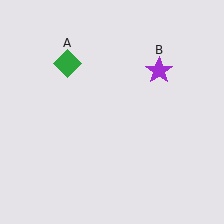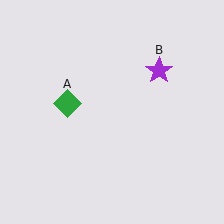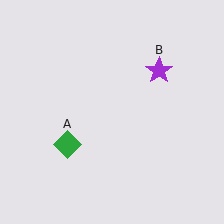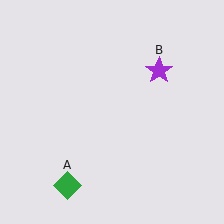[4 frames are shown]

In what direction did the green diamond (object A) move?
The green diamond (object A) moved down.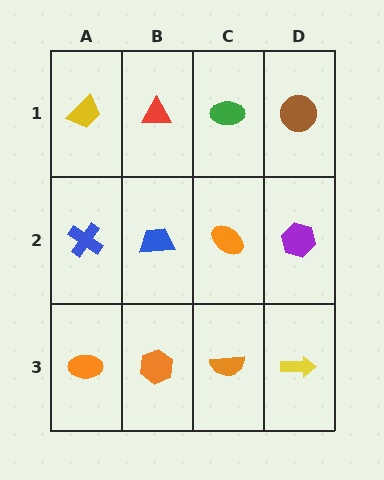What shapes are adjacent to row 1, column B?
A blue trapezoid (row 2, column B), a yellow trapezoid (row 1, column A), a green ellipse (row 1, column C).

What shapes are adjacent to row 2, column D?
A brown circle (row 1, column D), a yellow arrow (row 3, column D), an orange ellipse (row 2, column C).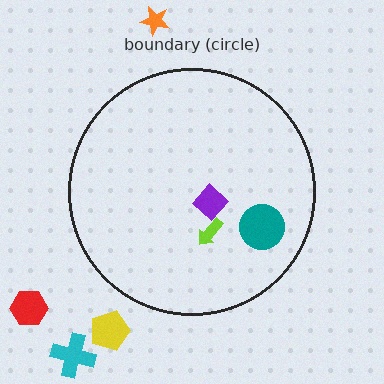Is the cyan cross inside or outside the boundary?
Outside.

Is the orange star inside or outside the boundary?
Outside.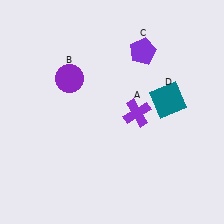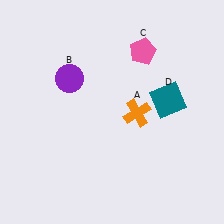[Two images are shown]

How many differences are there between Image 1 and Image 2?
There are 2 differences between the two images.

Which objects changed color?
A changed from purple to orange. C changed from purple to pink.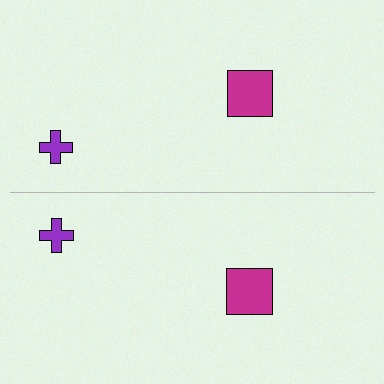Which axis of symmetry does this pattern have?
The pattern has a horizontal axis of symmetry running through the center of the image.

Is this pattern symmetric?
Yes, this pattern has bilateral (reflection) symmetry.